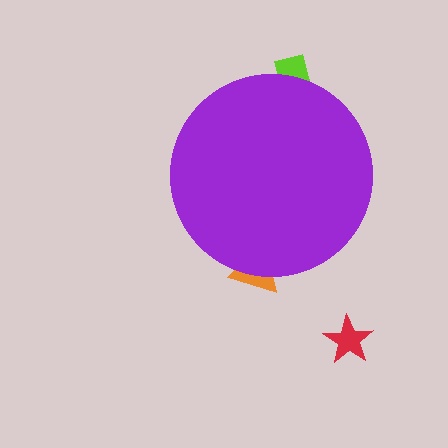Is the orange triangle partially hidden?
Yes, the orange triangle is partially hidden behind the purple circle.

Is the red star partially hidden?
No, the red star is fully visible.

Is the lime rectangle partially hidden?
Yes, the lime rectangle is partially hidden behind the purple circle.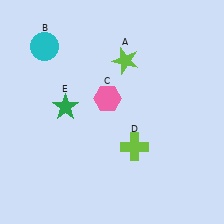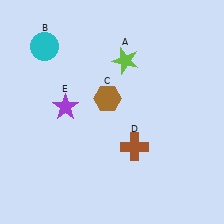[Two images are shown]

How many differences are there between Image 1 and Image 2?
There are 3 differences between the two images.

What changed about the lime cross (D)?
In Image 1, D is lime. In Image 2, it changed to brown.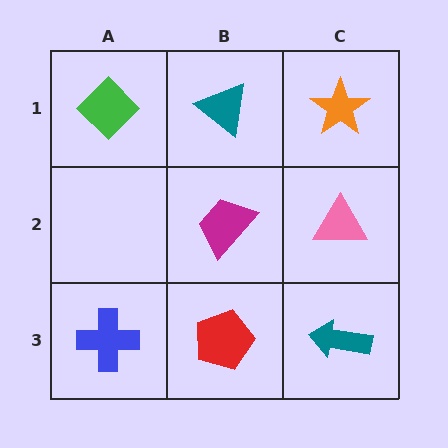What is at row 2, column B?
A magenta trapezoid.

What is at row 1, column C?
An orange star.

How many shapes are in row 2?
2 shapes.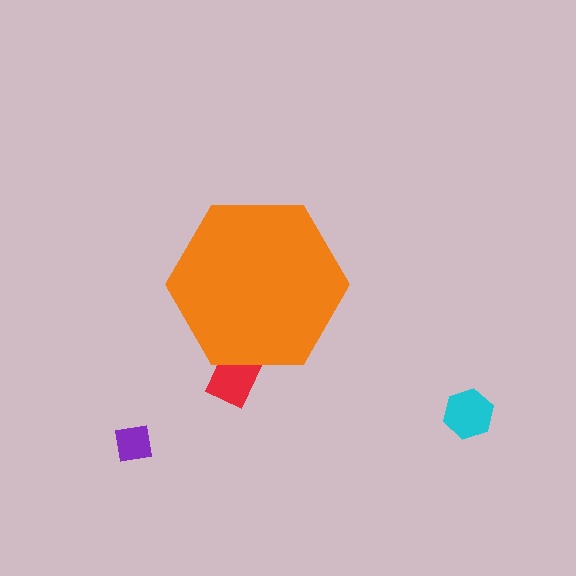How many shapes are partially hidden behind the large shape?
1 shape is partially hidden.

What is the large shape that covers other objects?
An orange hexagon.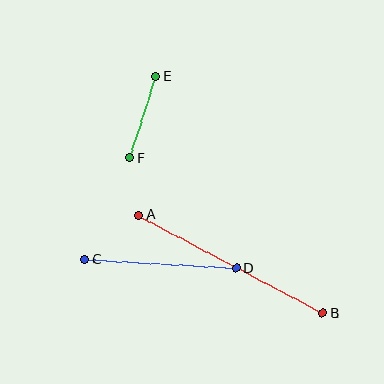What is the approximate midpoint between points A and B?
The midpoint is at approximately (231, 264) pixels.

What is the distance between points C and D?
The distance is approximately 151 pixels.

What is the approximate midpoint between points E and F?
The midpoint is at approximately (142, 117) pixels.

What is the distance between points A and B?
The distance is approximately 209 pixels.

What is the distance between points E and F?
The distance is approximately 85 pixels.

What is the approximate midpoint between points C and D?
The midpoint is at approximately (161, 264) pixels.